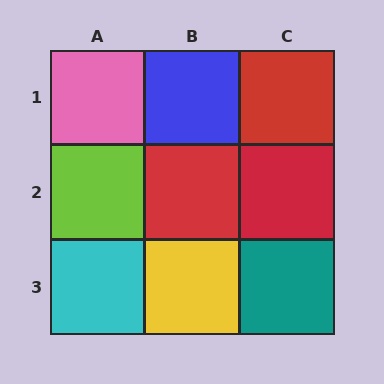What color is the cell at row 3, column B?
Yellow.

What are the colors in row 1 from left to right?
Pink, blue, red.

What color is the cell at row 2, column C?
Red.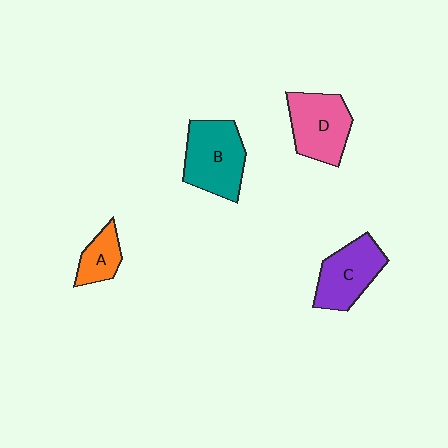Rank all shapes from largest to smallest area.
From largest to smallest: B (teal), D (pink), C (purple), A (orange).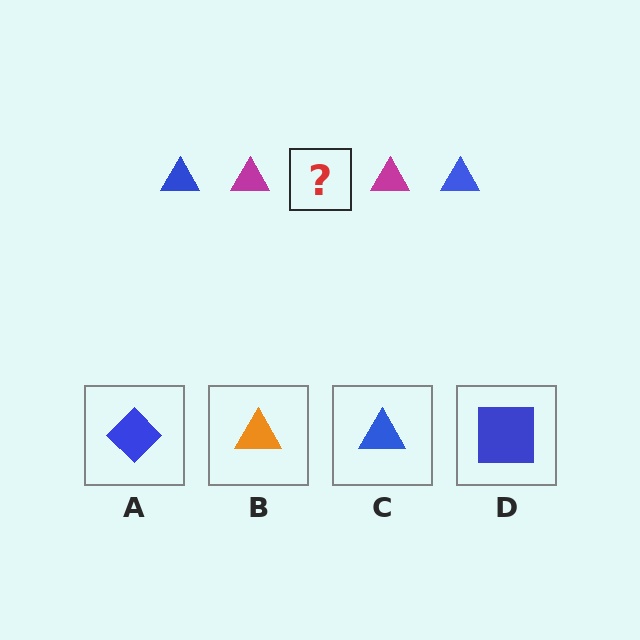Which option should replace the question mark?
Option C.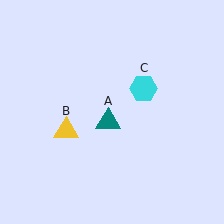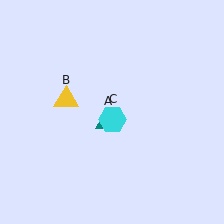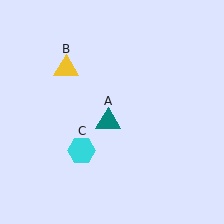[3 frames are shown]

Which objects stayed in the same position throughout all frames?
Teal triangle (object A) remained stationary.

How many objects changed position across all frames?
2 objects changed position: yellow triangle (object B), cyan hexagon (object C).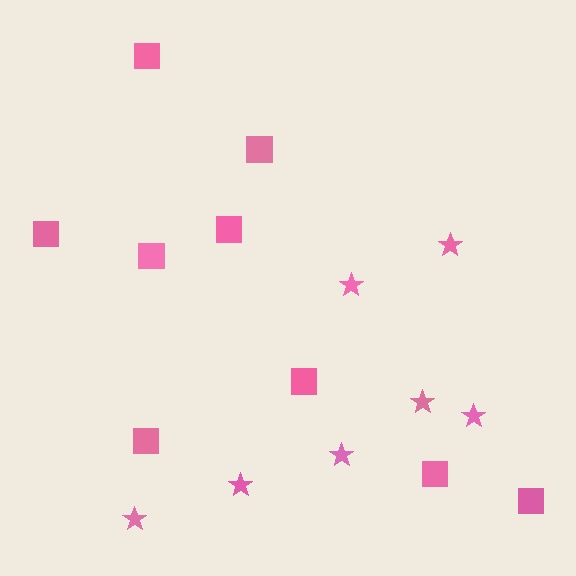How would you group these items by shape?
There are 2 groups: one group of stars (7) and one group of squares (9).